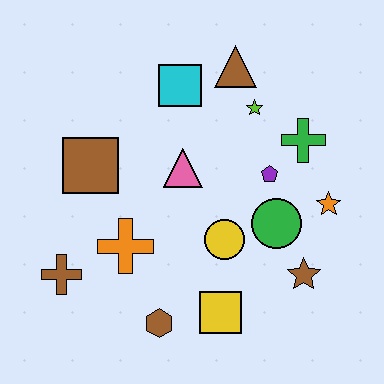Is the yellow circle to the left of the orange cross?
No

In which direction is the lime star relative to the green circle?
The lime star is above the green circle.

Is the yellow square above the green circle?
No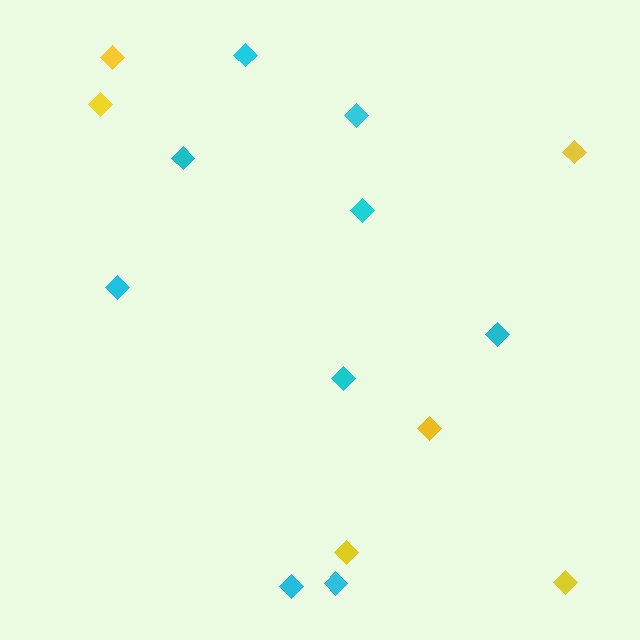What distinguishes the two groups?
There are 2 groups: one group of yellow diamonds (6) and one group of cyan diamonds (9).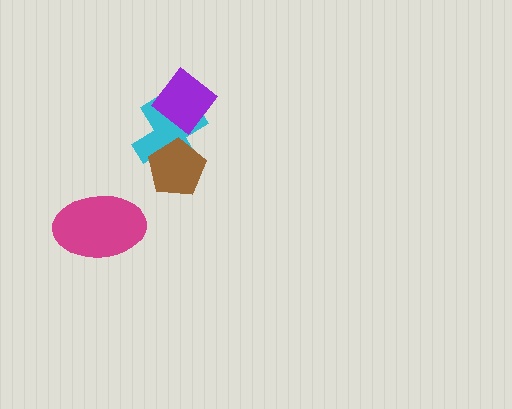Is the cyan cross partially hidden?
Yes, it is partially covered by another shape.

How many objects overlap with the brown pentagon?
1 object overlaps with the brown pentagon.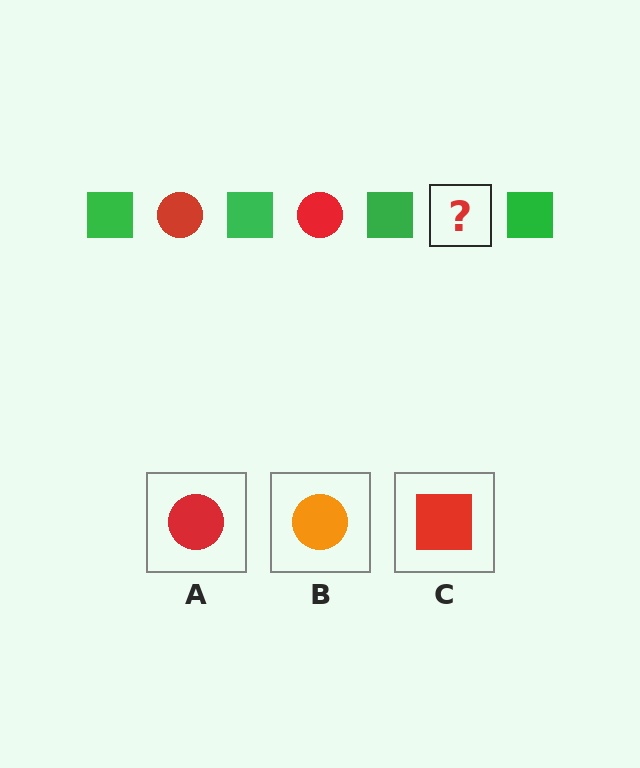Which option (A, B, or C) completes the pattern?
A.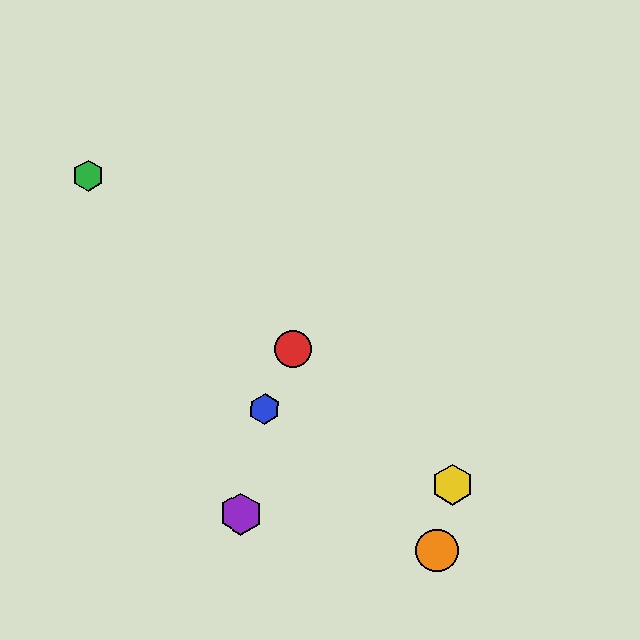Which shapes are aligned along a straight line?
The red circle, the green hexagon, the yellow hexagon are aligned along a straight line.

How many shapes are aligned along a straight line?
3 shapes (the red circle, the green hexagon, the yellow hexagon) are aligned along a straight line.